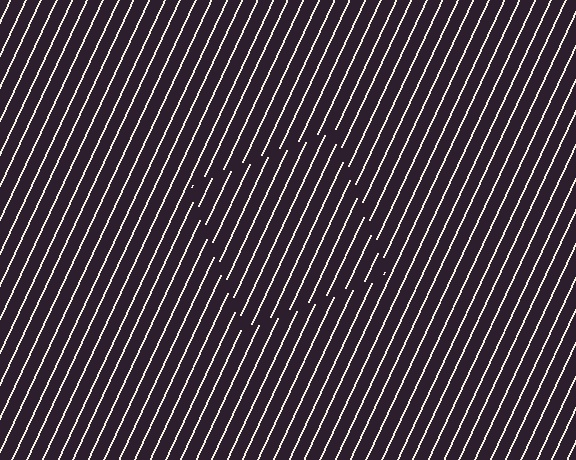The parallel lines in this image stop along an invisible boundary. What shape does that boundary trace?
An illusory square. The interior of the shape contains the same grating, shifted by half a period — the contour is defined by the phase discontinuity where line-ends from the inner and outer gratings abut.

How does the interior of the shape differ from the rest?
The interior of the shape contains the same grating, shifted by half a period — the contour is defined by the phase discontinuity where line-ends from the inner and outer gratings abut.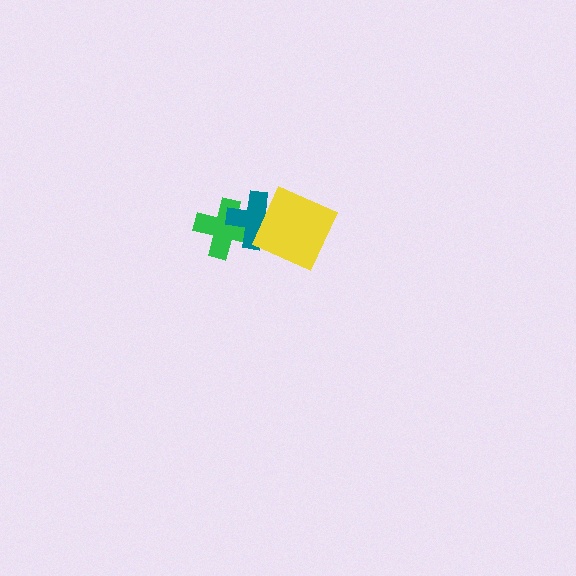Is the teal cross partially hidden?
Yes, it is partially covered by another shape.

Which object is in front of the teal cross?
The yellow diamond is in front of the teal cross.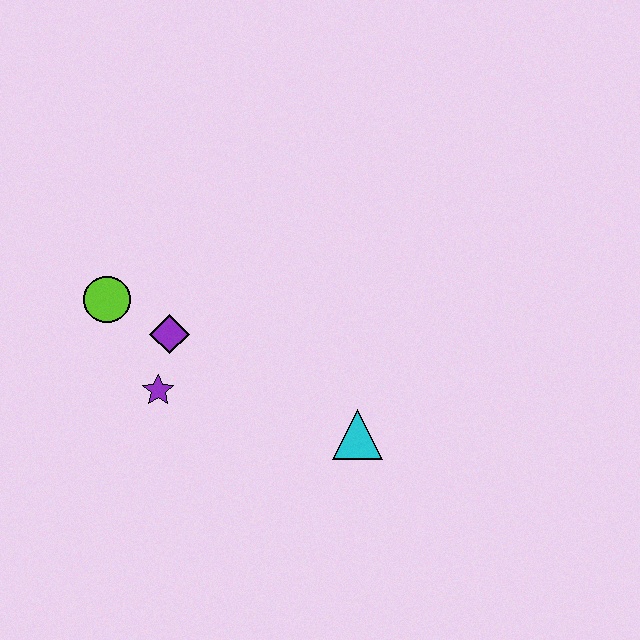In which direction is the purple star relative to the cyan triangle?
The purple star is to the left of the cyan triangle.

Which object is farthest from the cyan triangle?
The lime circle is farthest from the cyan triangle.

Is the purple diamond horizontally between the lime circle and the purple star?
No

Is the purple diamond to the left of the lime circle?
No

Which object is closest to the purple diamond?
The purple star is closest to the purple diamond.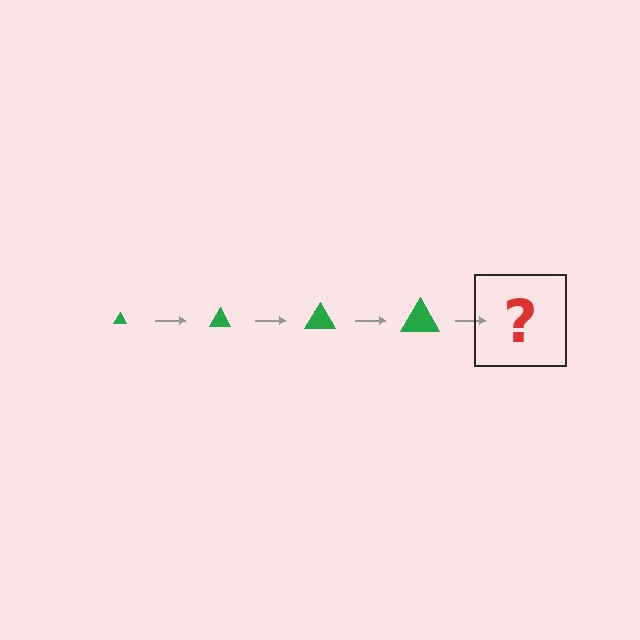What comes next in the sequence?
The next element should be a green triangle, larger than the previous one.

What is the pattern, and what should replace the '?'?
The pattern is that the triangle gets progressively larger each step. The '?' should be a green triangle, larger than the previous one.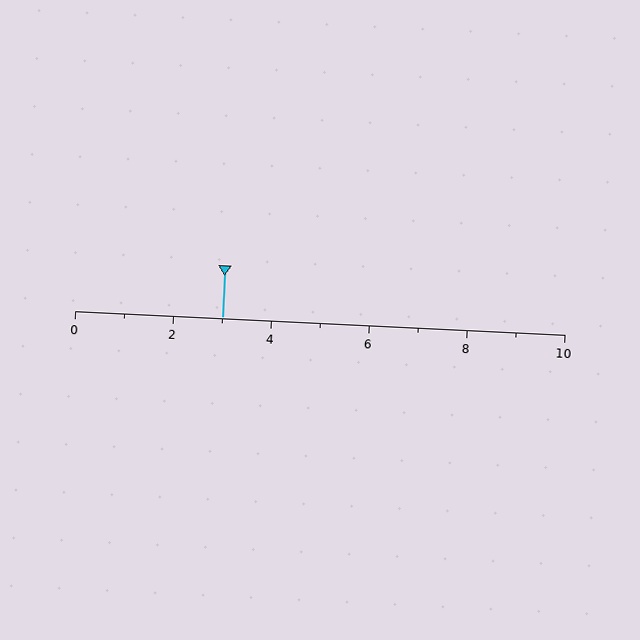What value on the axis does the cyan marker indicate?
The marker indicates approximately 3.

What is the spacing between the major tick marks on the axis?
The major ticks are spaced 2 apart.